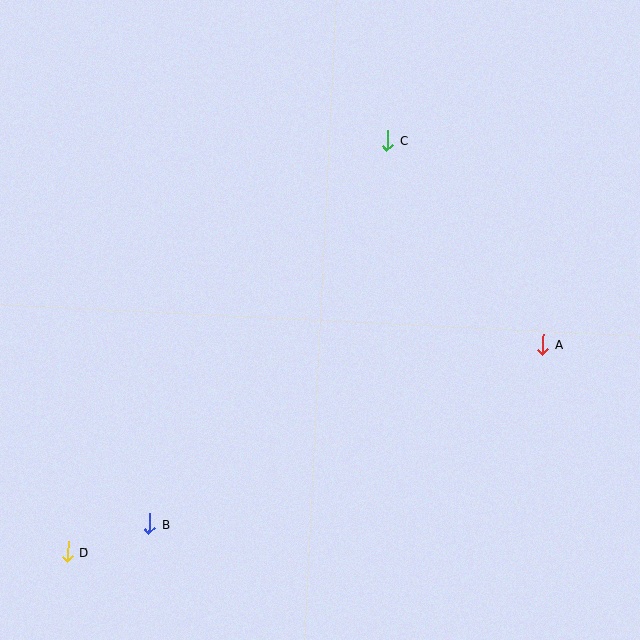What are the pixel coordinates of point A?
Point A is at (543, 344).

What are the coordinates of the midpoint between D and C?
The midpoint between D and C is at (228, 346).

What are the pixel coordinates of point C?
Point C is at (387, 140).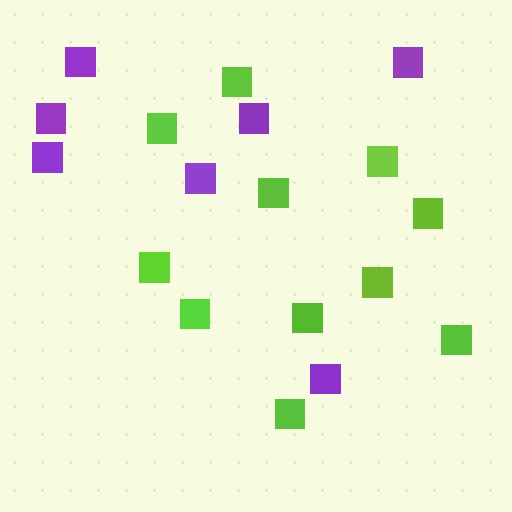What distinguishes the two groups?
There are 2 groups: one group of lime squares (11) and one group of purple squares (7).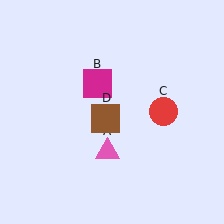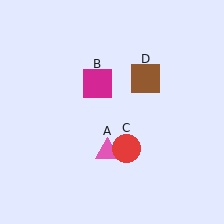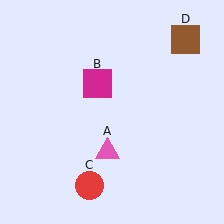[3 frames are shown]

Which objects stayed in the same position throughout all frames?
Pink triangle (object A) and magenta square (object B) remained stationary.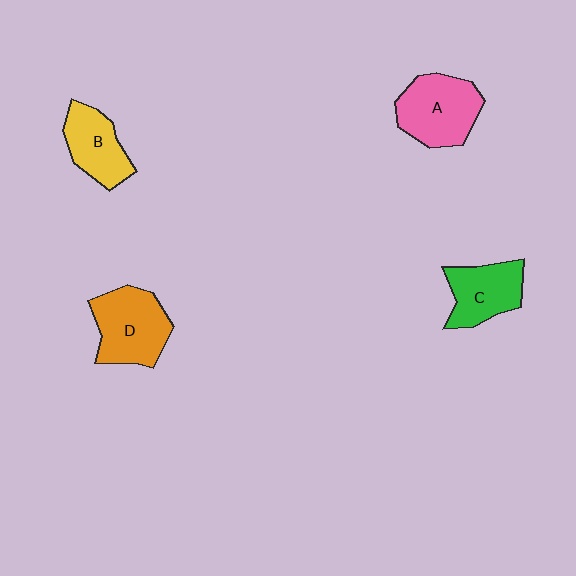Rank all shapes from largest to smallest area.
From largest to smallest: D (orange), A (pink), C (green), B (yellow).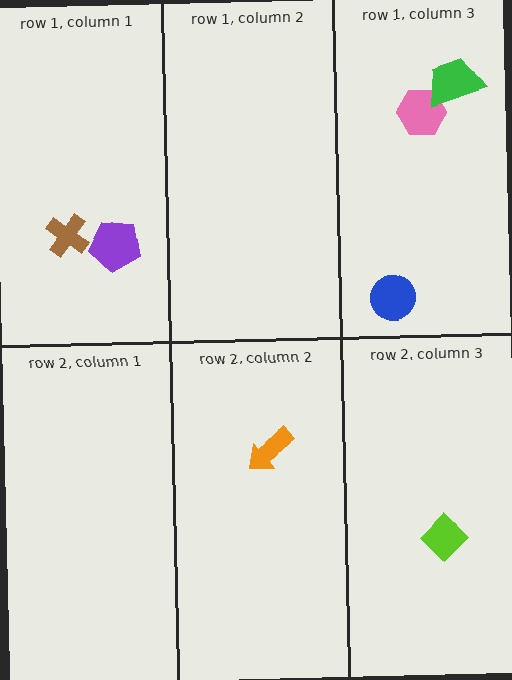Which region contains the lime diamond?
The row 2, column 3 region.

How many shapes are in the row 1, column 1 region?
2.